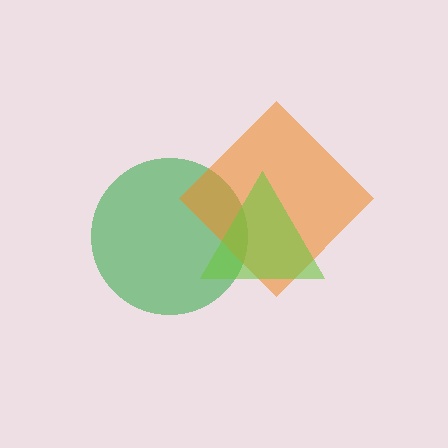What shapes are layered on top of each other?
The layered shapes are: a green circle, an orange diamond, a lime triangle.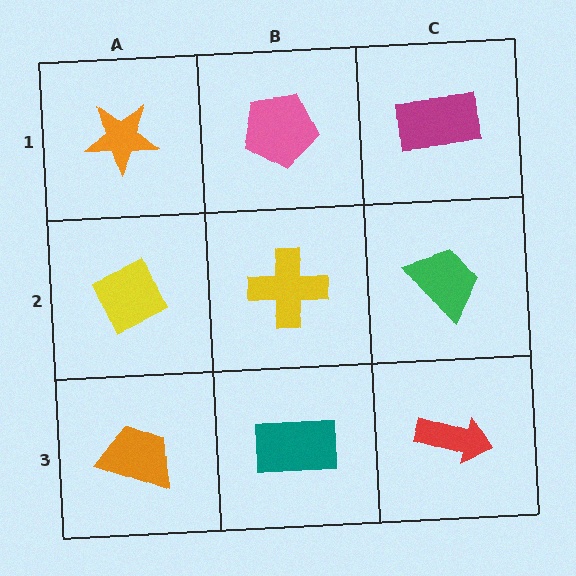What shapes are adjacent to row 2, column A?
An orange star (row 1, column A), an orange trapezoid (row 3, column A), a yellow cross (row 2, column B).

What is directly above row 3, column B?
A yellow cross.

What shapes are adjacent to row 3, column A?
A yellow diamond (row 2, column A), a teal rectangle (row 3, column B).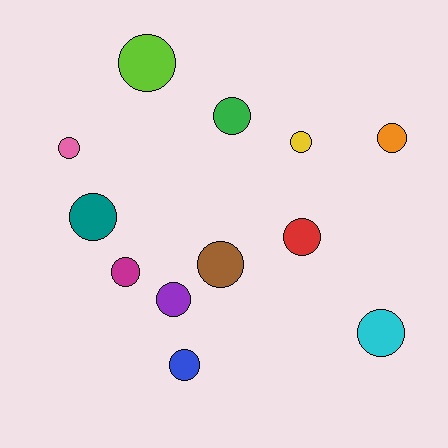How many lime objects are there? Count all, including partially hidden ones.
There is 1 lime object.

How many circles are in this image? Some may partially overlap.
There are 12 circles.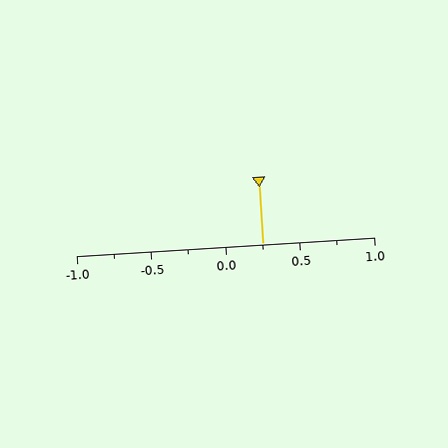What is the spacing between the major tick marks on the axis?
The major ticks are spaced 0.5 apart.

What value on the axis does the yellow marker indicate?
The marker indicates approximately 0.25.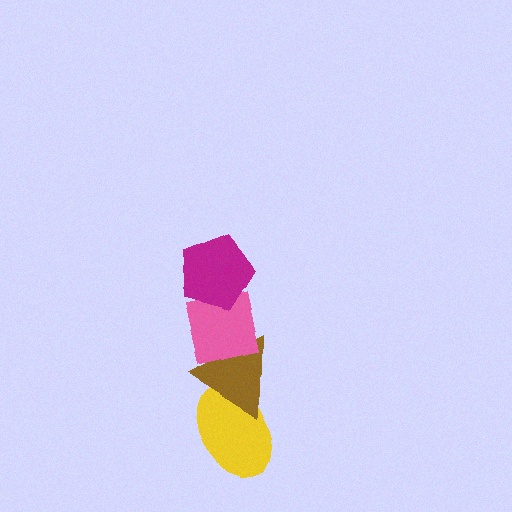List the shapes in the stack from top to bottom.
From top to bottom: the magenta pentagon, the pink square, the brown triangle, the yellow ellipse.